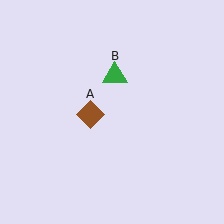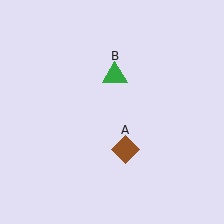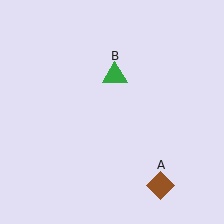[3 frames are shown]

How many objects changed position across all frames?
1 object changed position: brown diamond (object A).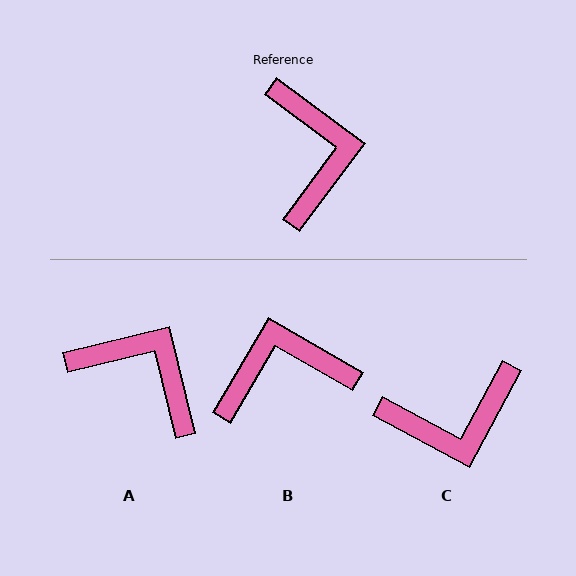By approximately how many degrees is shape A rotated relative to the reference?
Approximately 50 degrees counter-clockwise.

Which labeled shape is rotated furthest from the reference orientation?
B, about 97 degrees away.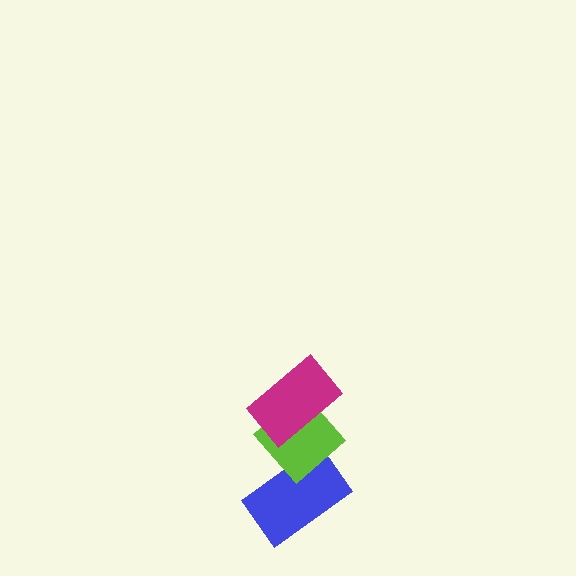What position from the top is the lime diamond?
The lime diamond is 2nd from the top.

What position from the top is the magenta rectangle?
The magenta rectangle is 1st from the top.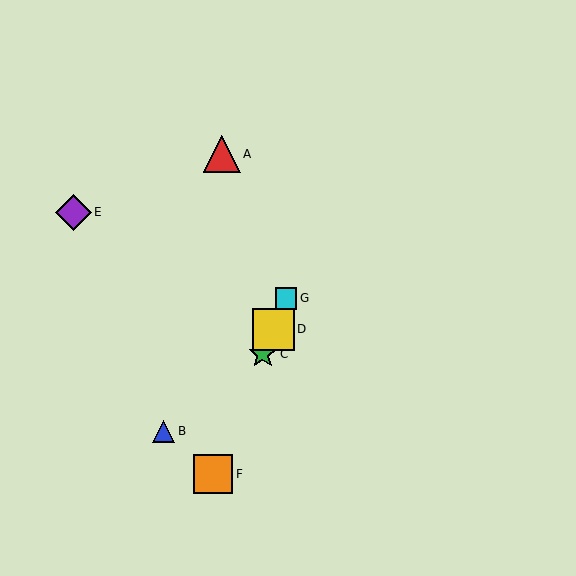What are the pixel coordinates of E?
Object E is at (74, 212).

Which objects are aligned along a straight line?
Objects C, D, F, G are aligned along a straight line.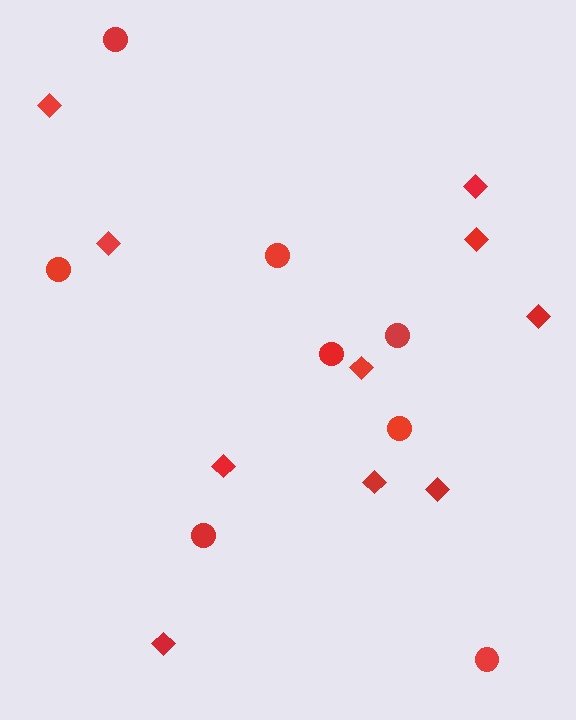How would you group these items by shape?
There are 2 groups: one group of diamonds (10) and one group of circles (8).